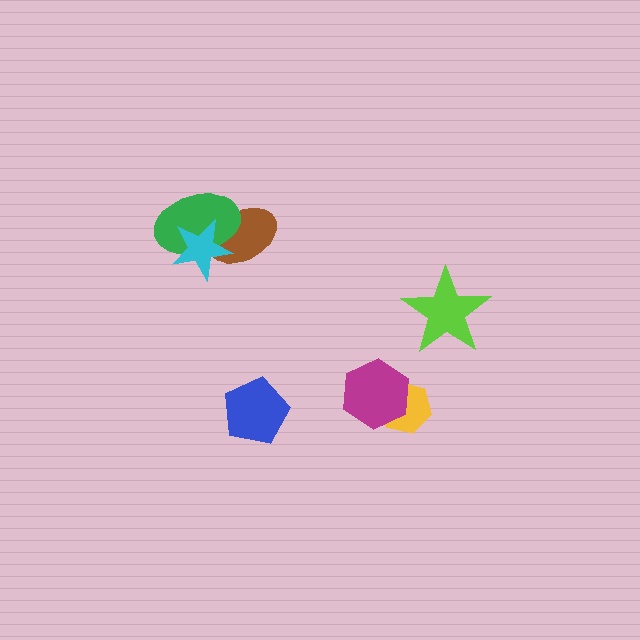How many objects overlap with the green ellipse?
2 objects overlap with the green ellipse.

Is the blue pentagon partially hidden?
No, no other shape covers it.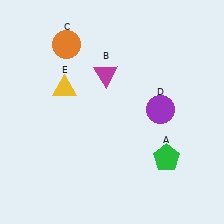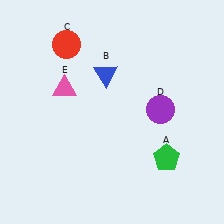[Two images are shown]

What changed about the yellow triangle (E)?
In Image 1, E is yellow. In Image 2, it changed to pink.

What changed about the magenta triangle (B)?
In Image 1, B is magenta. In Image 2, it changed to blue.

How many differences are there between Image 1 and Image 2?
There are 3 differences between the two images.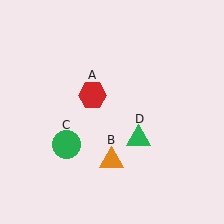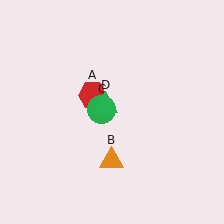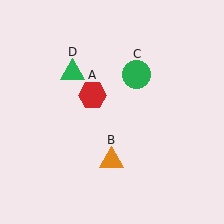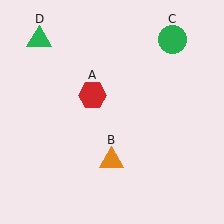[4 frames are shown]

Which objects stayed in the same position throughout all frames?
Red hexagon (object A) and orange triangle (object B) remained stationary.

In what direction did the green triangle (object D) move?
The green triangle (object D) moved up and to the left.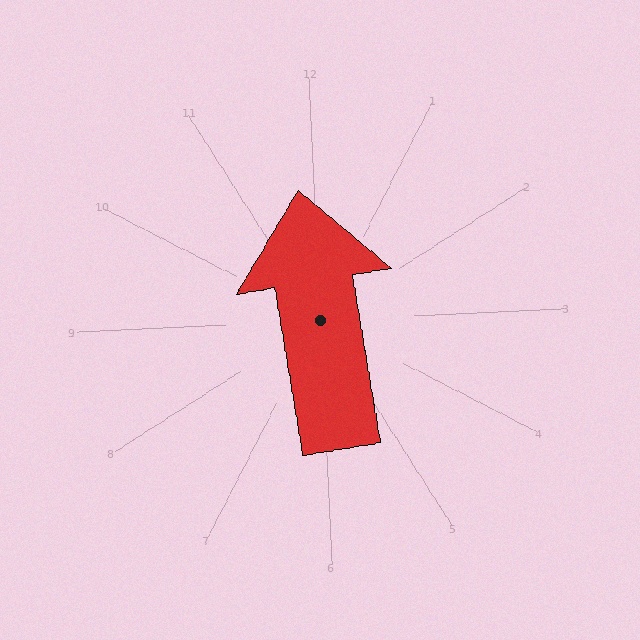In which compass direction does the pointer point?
North.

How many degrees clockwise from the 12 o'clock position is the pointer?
Approximately 353 degrees.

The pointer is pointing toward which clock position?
Roughly 12 o'clock.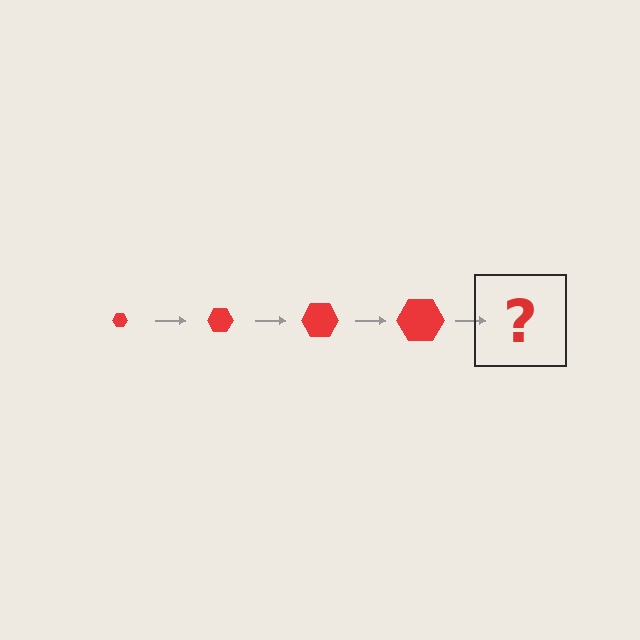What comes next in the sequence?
The next element should be a red hexagon, larger than the previous one.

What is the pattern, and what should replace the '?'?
The pattern is that the hexagon gets progressively larger each step. The '?' should be a red hexagon, larger than the previous one.